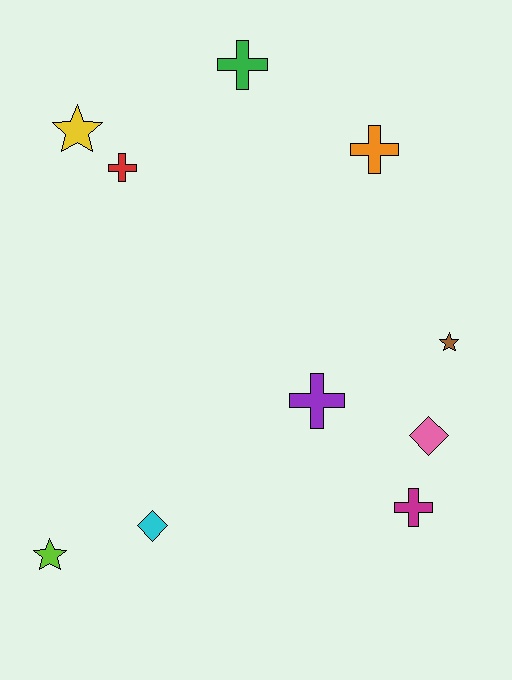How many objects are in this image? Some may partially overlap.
There are 10 objects.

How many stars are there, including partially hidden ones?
There are 3 stars.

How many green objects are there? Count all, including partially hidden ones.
There is 1 green object.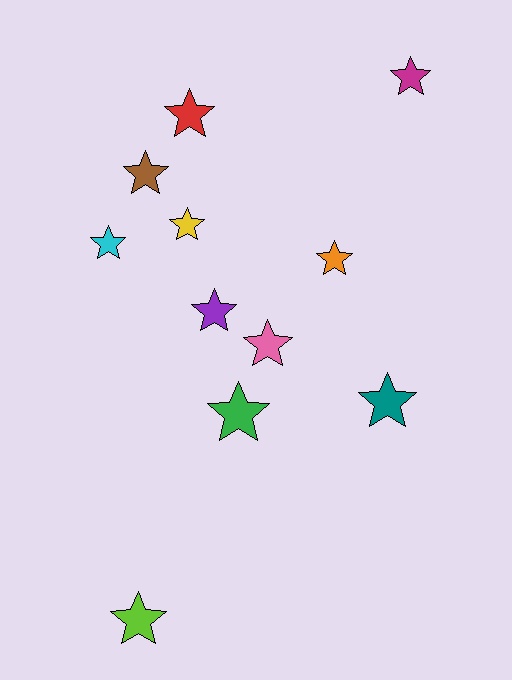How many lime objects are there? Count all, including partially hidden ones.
There is 1 lime object.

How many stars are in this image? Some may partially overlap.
There are 11 stars.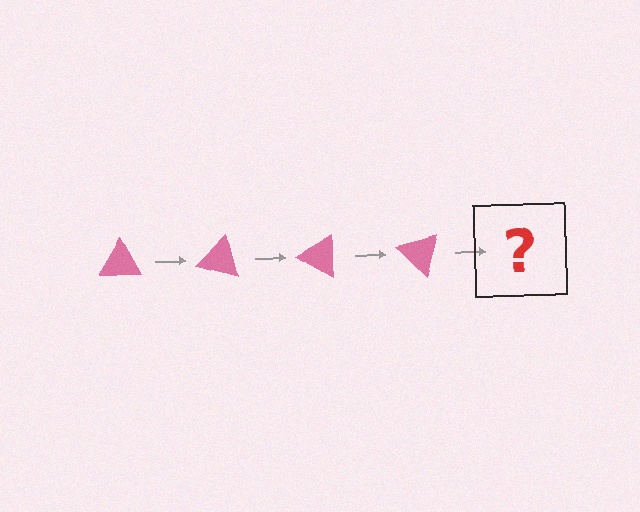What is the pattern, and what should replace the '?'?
The pattern is that the triangle rotates 15 degrees each step. The '?' should be a pink triangle rotated 60 degrees.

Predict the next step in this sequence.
The next step is a pink triangle rotated 60 degrees.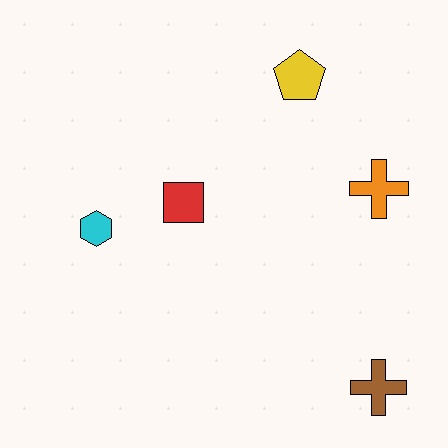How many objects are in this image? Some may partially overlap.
There are 5 objects.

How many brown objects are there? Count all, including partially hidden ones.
There is 1 brown object.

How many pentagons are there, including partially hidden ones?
There is 1 pentagon.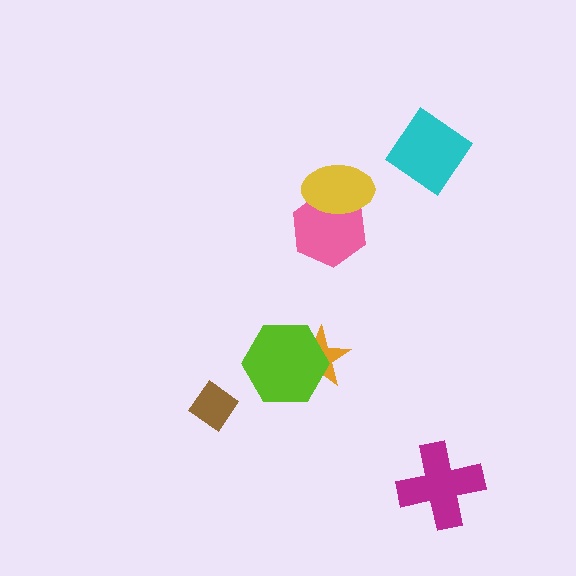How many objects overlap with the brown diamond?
0 objects overlap with the brown diamond.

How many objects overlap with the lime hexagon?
1 object overlaps with the lime hexagon.